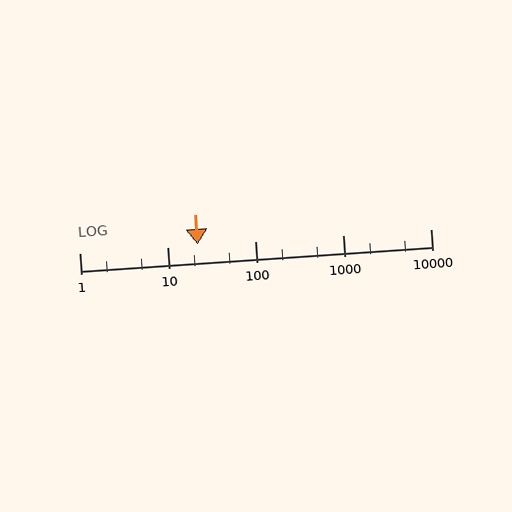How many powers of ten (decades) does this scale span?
The scale spans 4 decades, from 1 to 10000.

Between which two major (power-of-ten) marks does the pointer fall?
The pointer is between 10 and 100.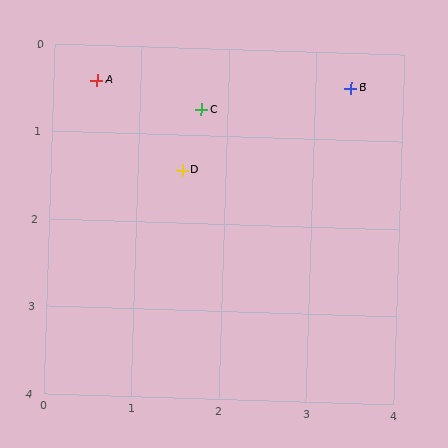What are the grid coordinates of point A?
Point A is at approximately (0.5, 0.4).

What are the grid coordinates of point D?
Point D is at approximately (1.5, 1.4).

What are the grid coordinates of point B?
Point B is at approximately (3.4, 0.4).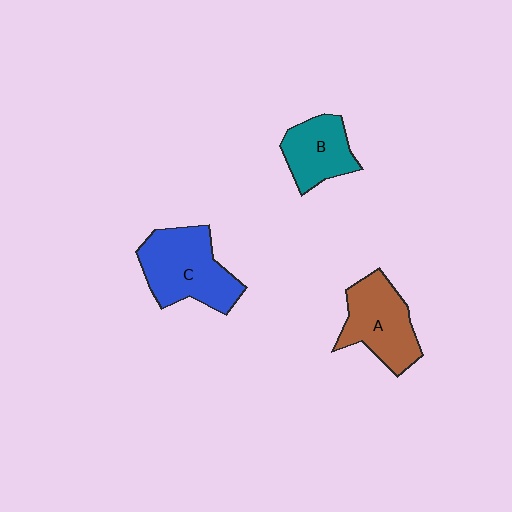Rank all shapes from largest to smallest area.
From largest to smallest: C (blue), A (brown), B (teal).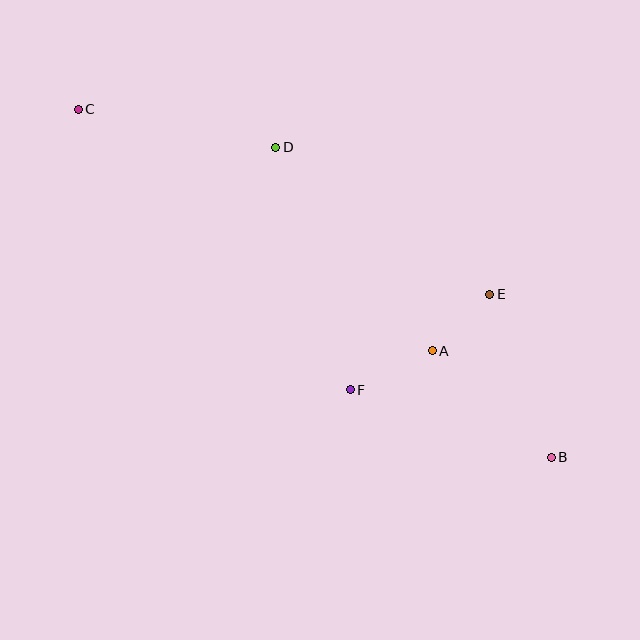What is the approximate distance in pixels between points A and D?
The distance between A and D is approximately 256 pixels.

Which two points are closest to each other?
Points A and E are closest to each other.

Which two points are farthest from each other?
Points B and C are farthest from each other.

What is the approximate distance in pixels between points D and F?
The distance between D and F is approximately 254 pixels.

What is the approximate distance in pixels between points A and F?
The distance between A and F is approximately 91 pixels.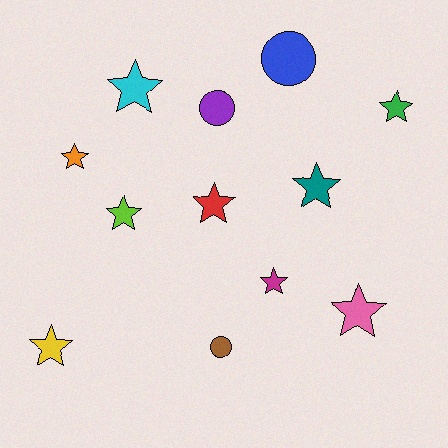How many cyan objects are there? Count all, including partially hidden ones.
There is 1 cyan object.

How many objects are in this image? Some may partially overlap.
There are 12 objects.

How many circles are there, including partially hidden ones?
There are 3 circles.